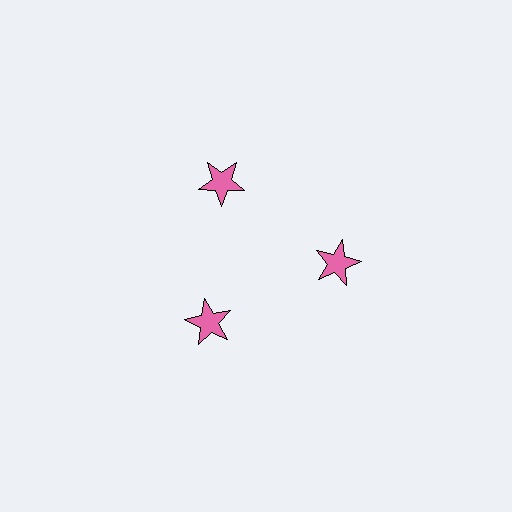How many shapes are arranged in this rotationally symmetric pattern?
There are 3 shapes, arranged in 3 groups of 1.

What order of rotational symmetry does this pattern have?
This pattern has 3-fold rotational symmetry.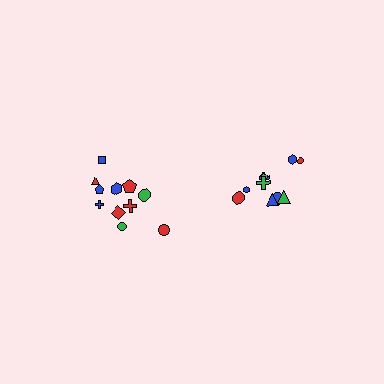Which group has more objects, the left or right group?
The left group.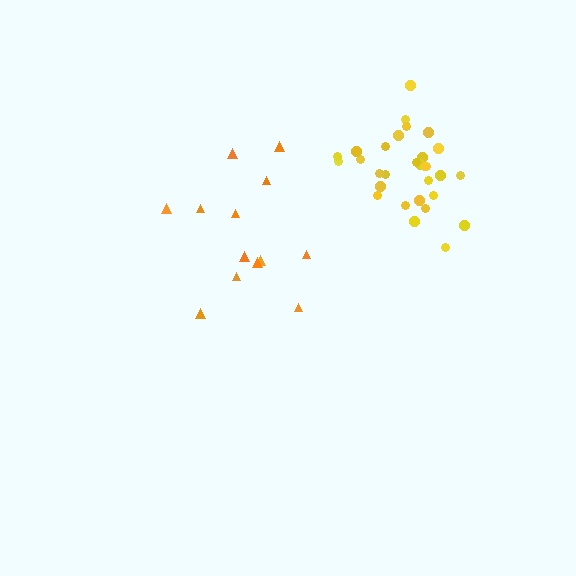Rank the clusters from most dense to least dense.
yellow, orange.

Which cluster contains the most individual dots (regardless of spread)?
Yellow (30).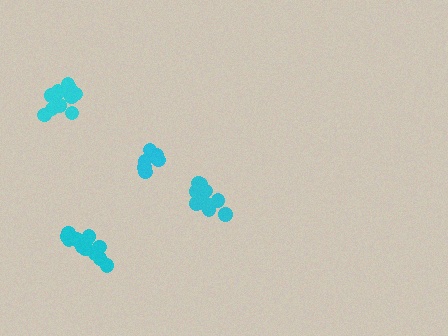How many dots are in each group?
Group 1: 6 dots, Group 2: 12 dots, Group 3: 12 dots, Group 4: 11 dots (41 total).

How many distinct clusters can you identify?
There are 4 distinct clusters.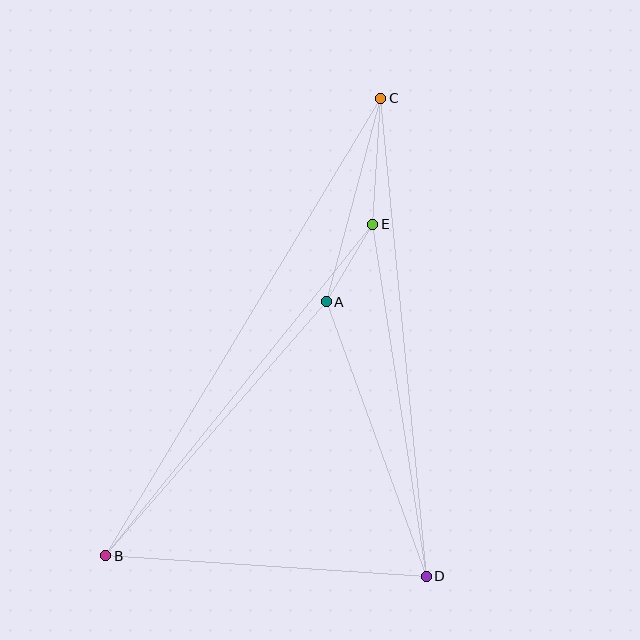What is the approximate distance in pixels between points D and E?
The distance between D and E is approximately 356 pixels.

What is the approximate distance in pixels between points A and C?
The distance between A and C is approximately 210 pixels.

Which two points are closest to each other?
Points A and E are closest to each other.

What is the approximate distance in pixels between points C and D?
The distance between C and D is approximately 480 pixels.